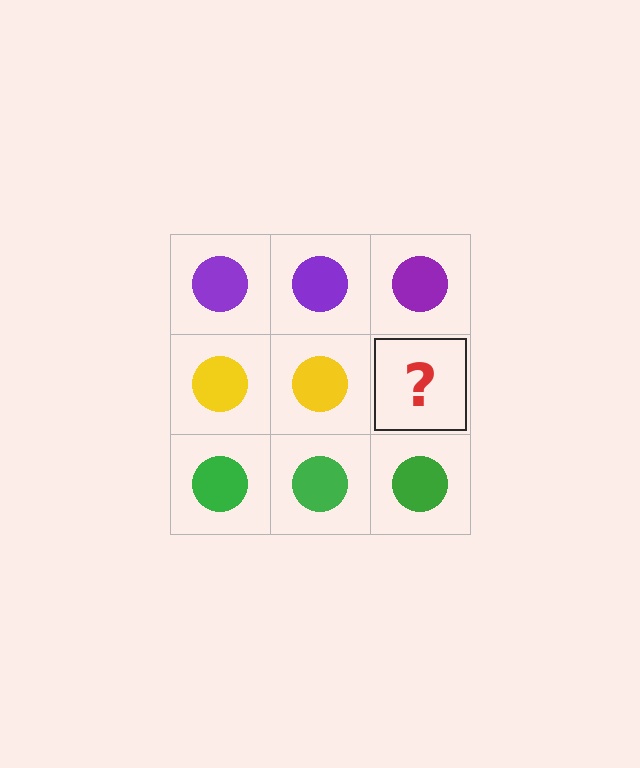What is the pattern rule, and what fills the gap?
The rule is that each row has a consistent color. The gap should be filled with a yellow circle.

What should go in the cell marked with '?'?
The missing cell should contain a yellow circle.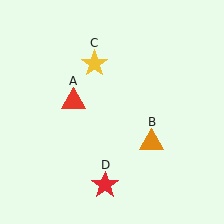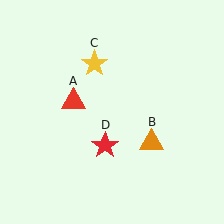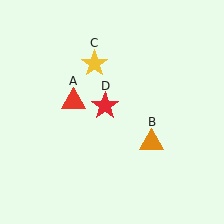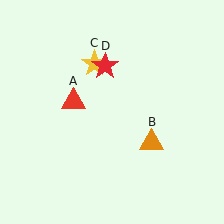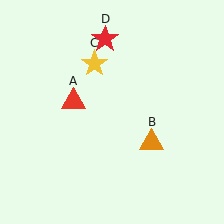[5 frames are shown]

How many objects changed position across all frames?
1 object changed position: red star (object D).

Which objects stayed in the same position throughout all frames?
Red triangle (object A) and orange triangle (object B) and yellow star (object C) remained stationary.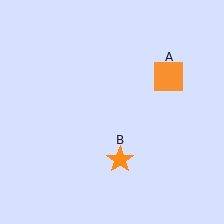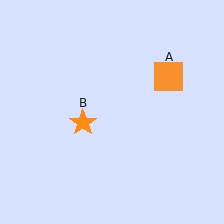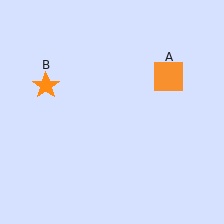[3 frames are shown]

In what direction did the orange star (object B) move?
The orange star (object B) moved up and to the left.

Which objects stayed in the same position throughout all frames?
Orange square (object A) remained stationary.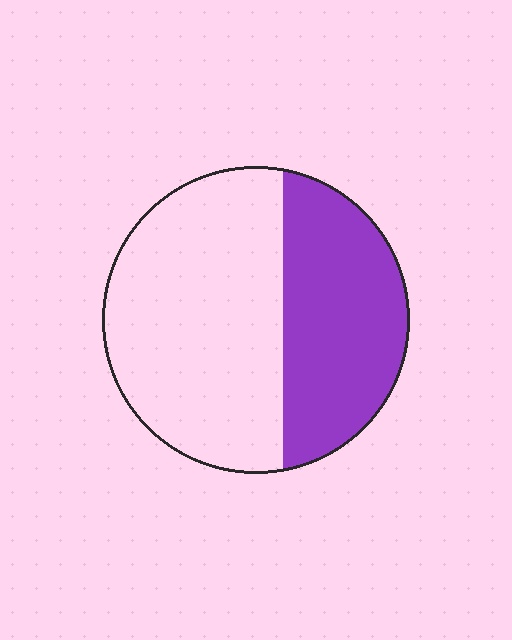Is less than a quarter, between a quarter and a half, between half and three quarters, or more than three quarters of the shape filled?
Between a quarter and a half.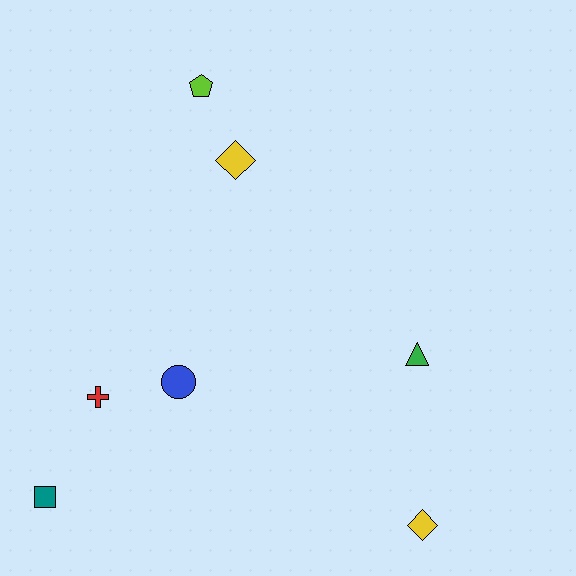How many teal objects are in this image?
There is 1 teal object.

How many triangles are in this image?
There is 1 triangle.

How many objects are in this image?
There are 7 objects.